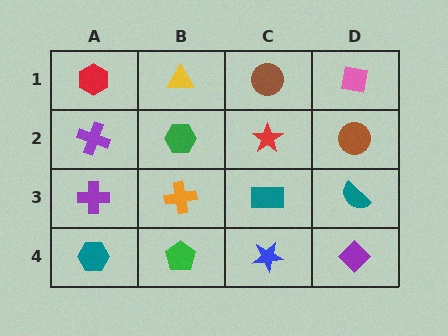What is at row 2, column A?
A purple cross.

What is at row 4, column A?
A teal hexagon.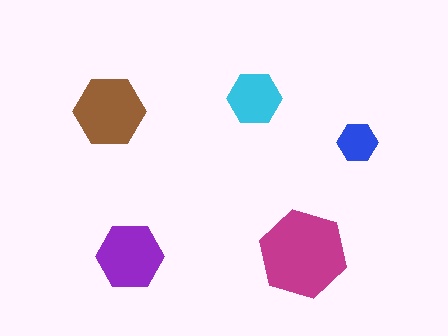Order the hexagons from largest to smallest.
the magenta one, the brown one, the purple one, the cyan one, the blue one.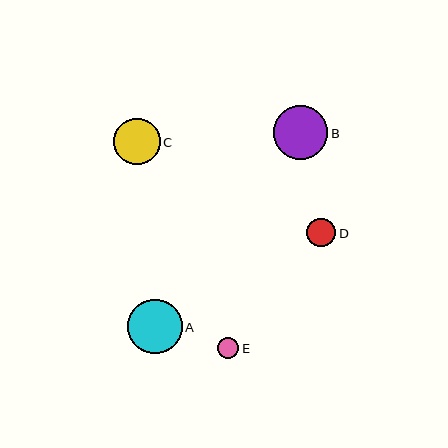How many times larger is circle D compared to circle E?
Circle D is approximately 1.3 times the size of circle E.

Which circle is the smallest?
Circle E is the smallest with a size of approximately 21 pixels.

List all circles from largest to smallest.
From largest to smallest: A, B, C, D, E.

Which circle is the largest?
Circle A is the largest with a size of approximately 55 pixels.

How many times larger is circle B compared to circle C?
Circle B is approximately 1.2 times the size of circle C.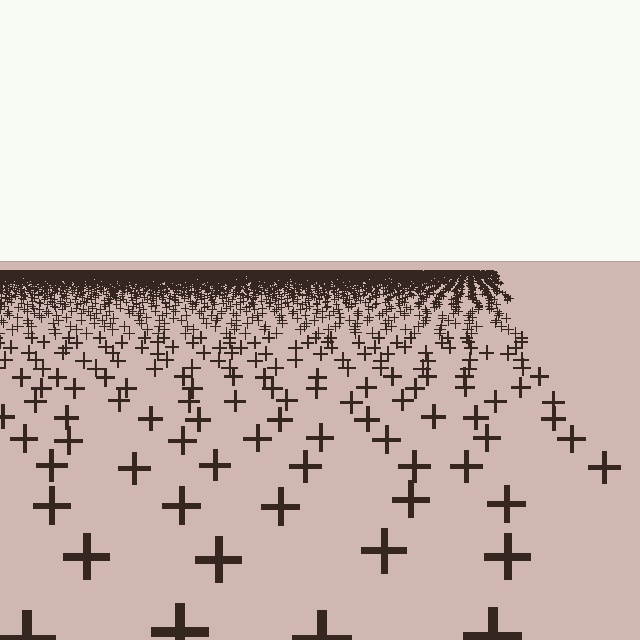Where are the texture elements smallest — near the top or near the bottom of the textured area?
Near the top.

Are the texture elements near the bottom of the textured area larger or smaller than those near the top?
Larger. Near the bottom, elements are closer to the viewer and appear at a bigger on-screen size.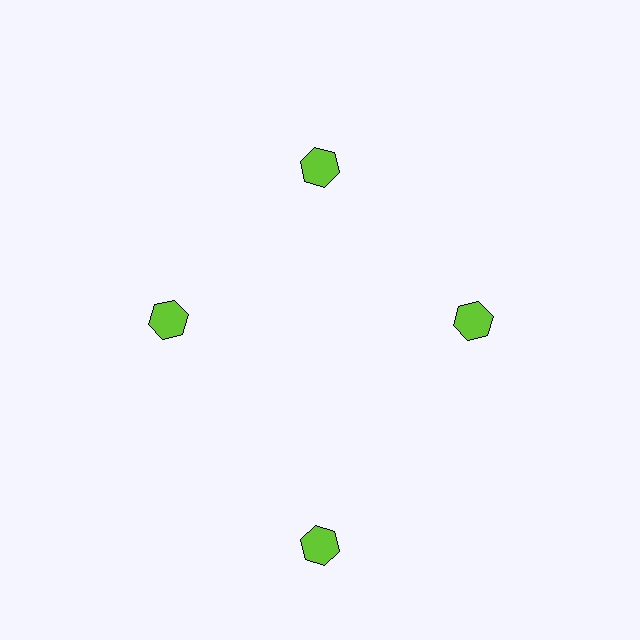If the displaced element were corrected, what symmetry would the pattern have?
It would have 4-fold rotational symmetry — the pattern would map onto itself every 90 degrees.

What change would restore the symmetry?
The symmetry would be restored by moving it inward, back onto the ring so that all 4 hexagons sit at equal angles and equal distance from the center.